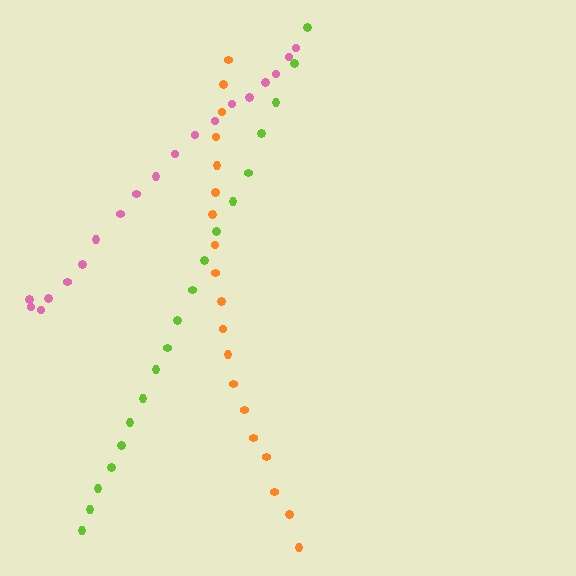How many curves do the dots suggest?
There are 3 distinct paths.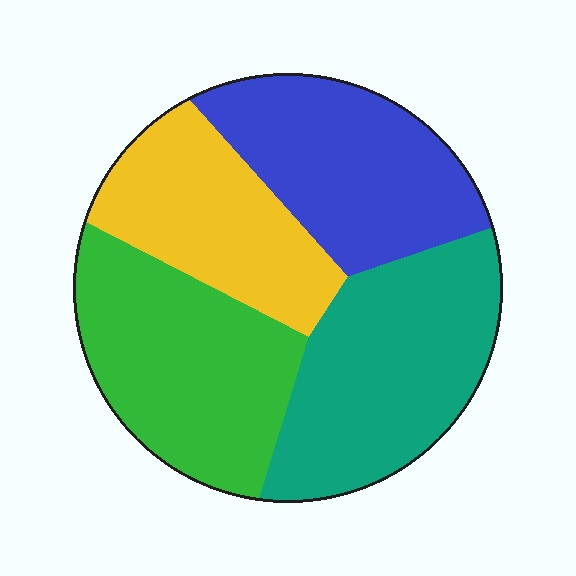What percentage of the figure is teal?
Teal takes up between a quarter and a half of the figure.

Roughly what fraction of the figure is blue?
Blue covers about 25% of the figure.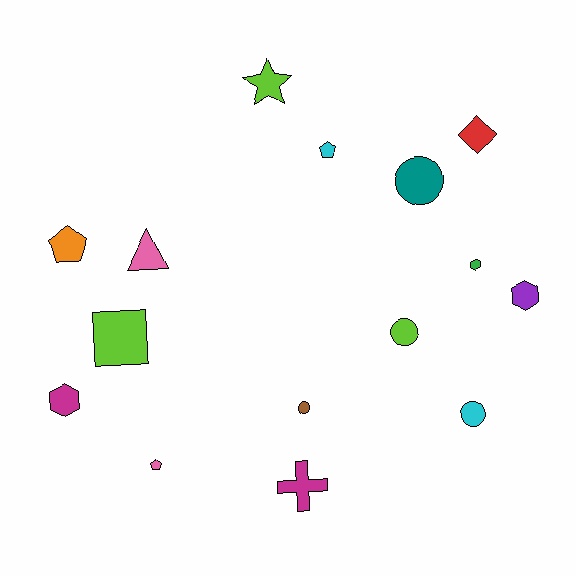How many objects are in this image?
There are 15 objects.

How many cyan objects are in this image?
There are 2 cyan objects.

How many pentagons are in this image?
There are 3 pentagons.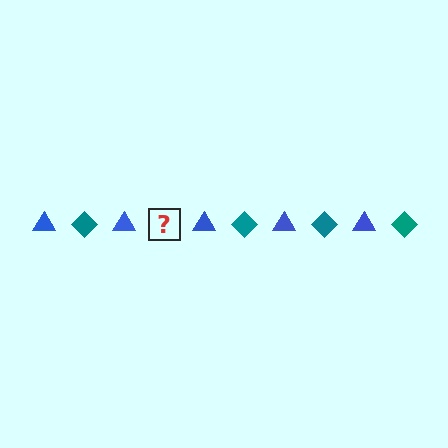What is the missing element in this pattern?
The missing element is a teal diamond.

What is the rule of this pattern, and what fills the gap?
The rule is that the pattern alternates between blue triangle and teal diamond. The gap should be filled with a teal diamond.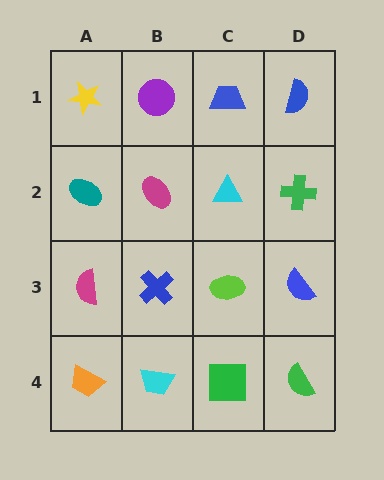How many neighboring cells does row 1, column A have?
2.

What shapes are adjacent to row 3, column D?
A green cross (row 2, column D), a green semicircle (row 4, column D), a lime ellipse (row 3, column C).